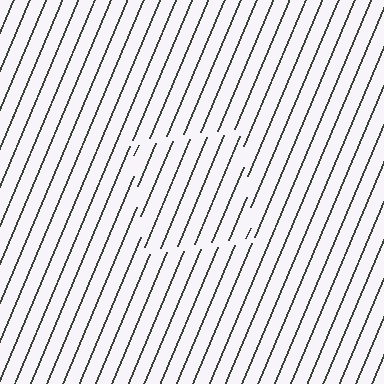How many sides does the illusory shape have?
4 sides — the line-ends trace a square.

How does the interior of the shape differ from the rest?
The interior of the shape contains the same grating, shifted by half a period — the contour is defined by the phase discontinuity where line-ends from the inner and outer gratings abut.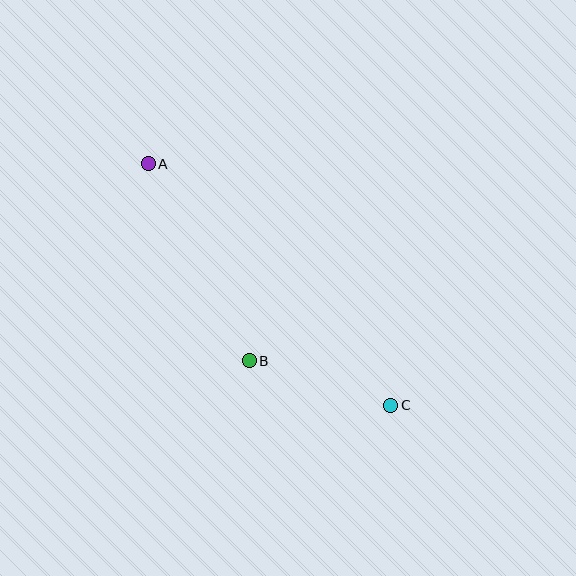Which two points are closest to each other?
Points B and C are closest to each other.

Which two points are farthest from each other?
Points A and C are farthest from each other.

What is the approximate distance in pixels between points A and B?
The distance between A and B is approximately 221 pixels.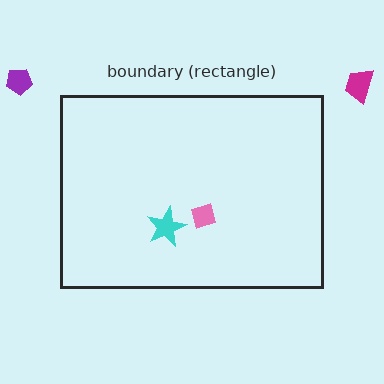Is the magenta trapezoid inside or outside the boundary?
Outside.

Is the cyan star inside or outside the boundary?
Inside.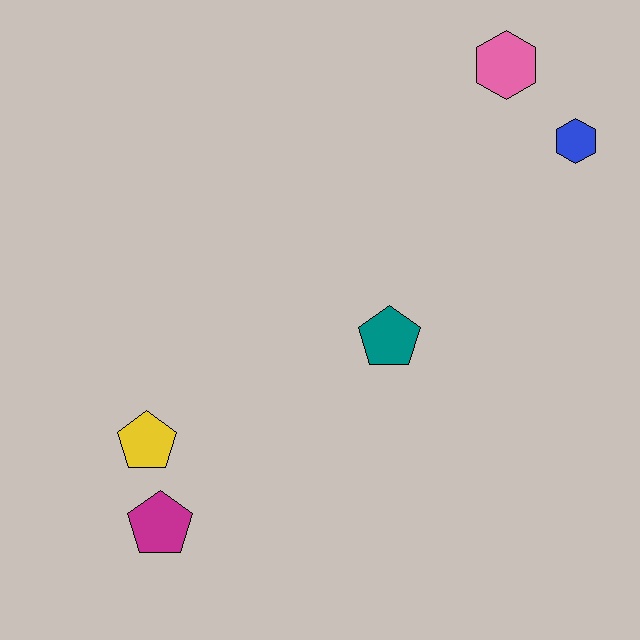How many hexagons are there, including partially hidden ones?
There are 2 hexagons.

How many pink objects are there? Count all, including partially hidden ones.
There is 1 pink object.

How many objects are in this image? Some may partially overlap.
There are 5 objects.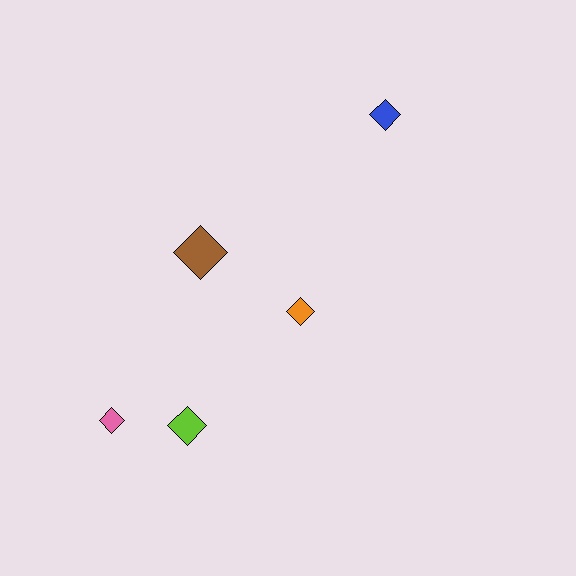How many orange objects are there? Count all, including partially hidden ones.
There is 1 orange object.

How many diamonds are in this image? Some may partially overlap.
There are 5 diamonds.